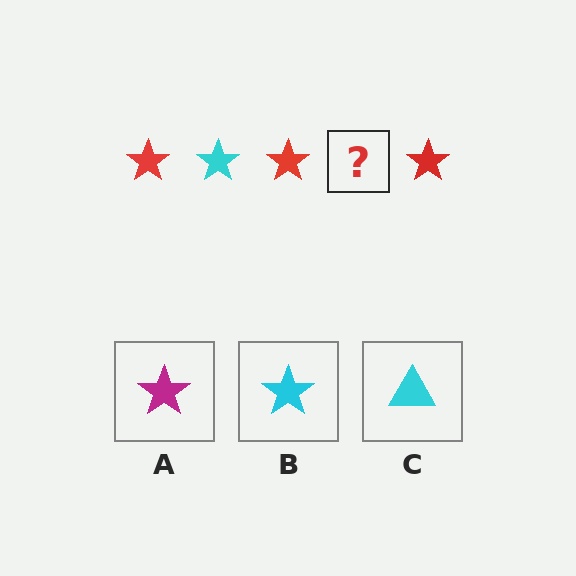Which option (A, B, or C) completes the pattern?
B.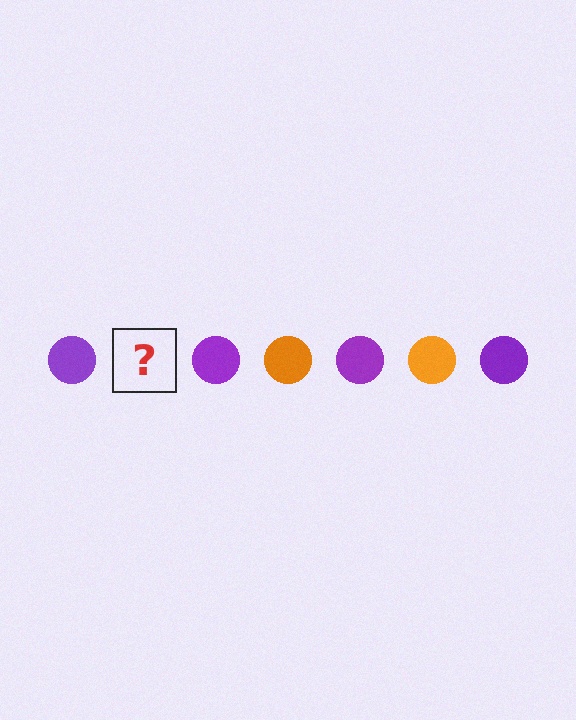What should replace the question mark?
The question mark should be replaced with an orange circle.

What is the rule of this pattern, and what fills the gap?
The rule is that the pattern cycles through purple, orange circles. The gap should be filled with an orange circle.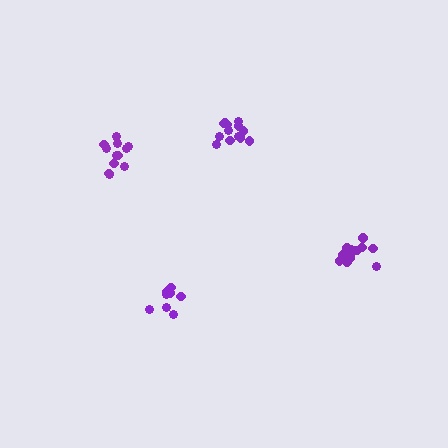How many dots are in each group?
Group 1: 8 dots, Group 2: 12 dots, Group 3: 13 dots, Group 4: 13 dots (46 total).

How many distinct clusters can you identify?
There are 4 distinct clusters.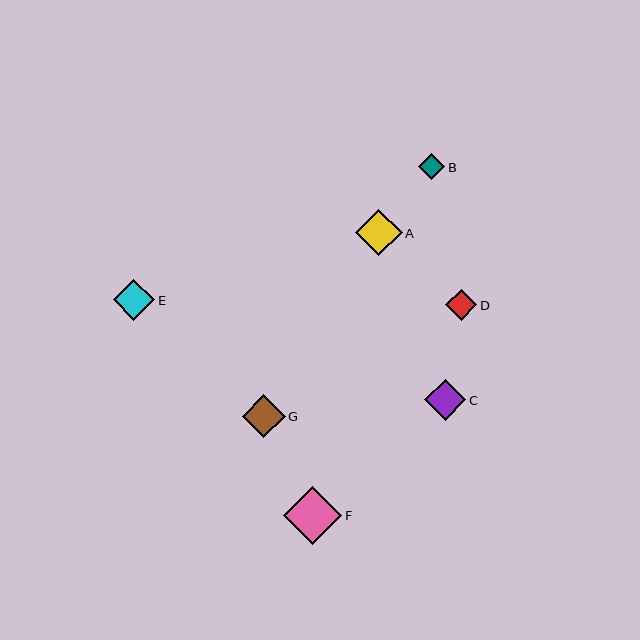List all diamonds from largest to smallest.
From largest to smallest: F, A, G, C, E, D, B.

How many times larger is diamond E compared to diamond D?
Diamond E is approximately 1.3 times the size of diamond D.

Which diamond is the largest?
Diamond F is the largest with a size of approximately 58 pixels.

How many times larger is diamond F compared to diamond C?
Diamond F is approximately 1.4 times the size of diamond C.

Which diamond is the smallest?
Diamond B is the smallest with a size of approximately 26 pixels.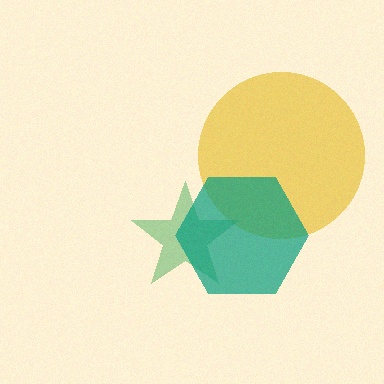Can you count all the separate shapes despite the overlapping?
Yes, there are 3 separate shapes.